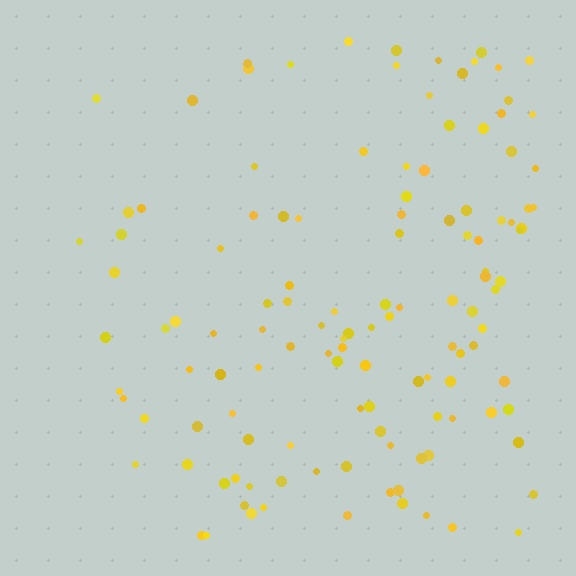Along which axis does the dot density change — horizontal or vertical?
Horizontal.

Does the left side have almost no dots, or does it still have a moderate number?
Still a moderate number, just noticeably fewer than the right.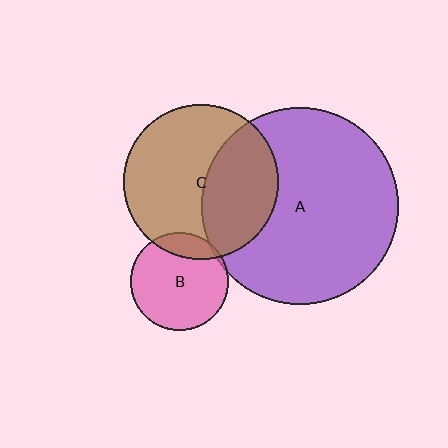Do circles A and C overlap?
Yes.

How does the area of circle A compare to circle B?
Approximately 4.0 times.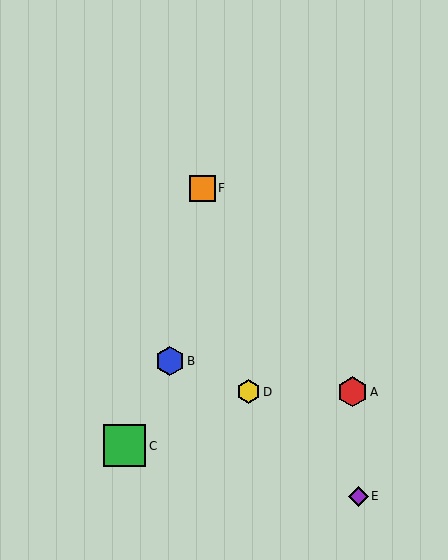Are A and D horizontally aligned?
Yes, both are at y≈392.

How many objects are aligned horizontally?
2 objects (A, D) are aligned horizontally.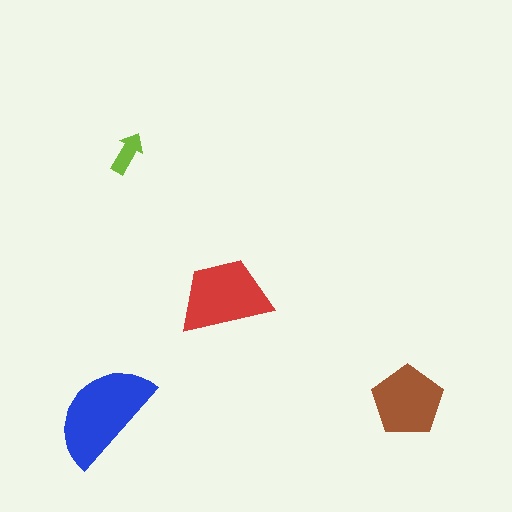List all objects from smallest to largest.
The lime arrow, the brown pentagon, the red trapezoid, the blue semicircle.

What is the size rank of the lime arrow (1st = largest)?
4th.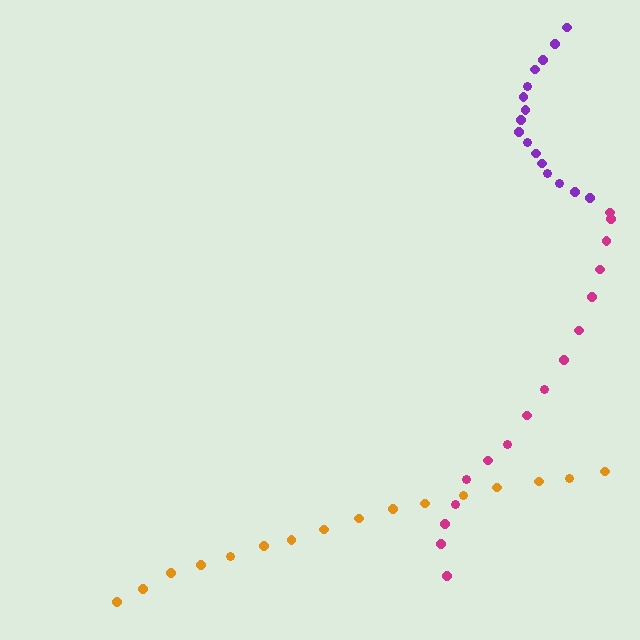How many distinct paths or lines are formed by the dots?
There are 3 distinct paths.